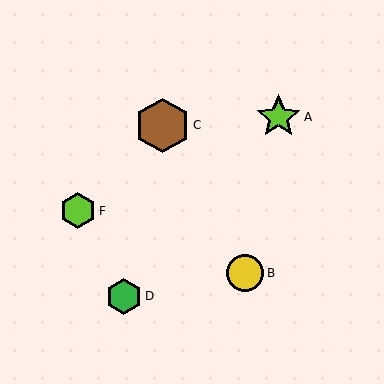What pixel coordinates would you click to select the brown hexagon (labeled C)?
Click at (163, 125) to select the brown hexagon C.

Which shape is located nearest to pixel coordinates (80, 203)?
The lime hexagon (labeled F) at (78, 211) is nearest to that location.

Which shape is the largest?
The brown hexagon (labeled C) is the largest.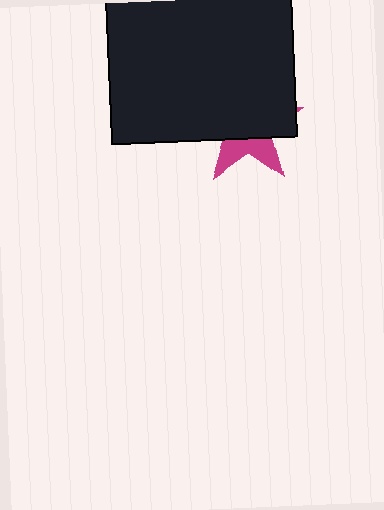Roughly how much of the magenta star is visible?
A small part of it is visible (roughly 34%).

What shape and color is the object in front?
The object in front is a black square.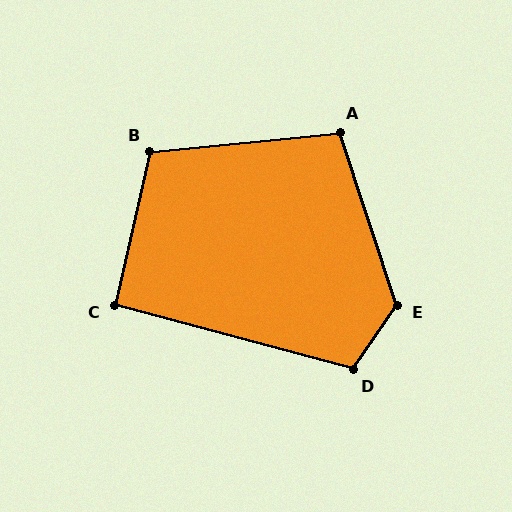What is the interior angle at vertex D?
Approximately 109 degrees (obtuse).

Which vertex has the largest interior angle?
E, at approximately 127 degrees.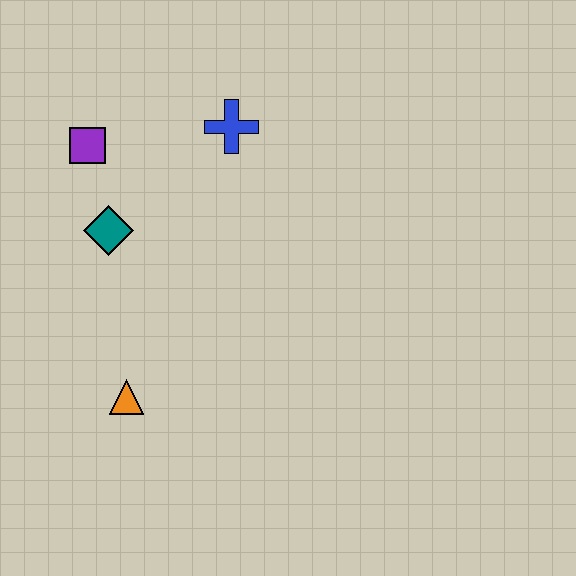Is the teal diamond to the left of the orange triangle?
Yes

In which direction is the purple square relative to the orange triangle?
The purple square is above the orange triangle.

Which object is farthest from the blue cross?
The orange triangle is farthest from the blue cross.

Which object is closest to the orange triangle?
The teal diamond is closest to the orange triangle.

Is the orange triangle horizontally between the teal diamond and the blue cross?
Yes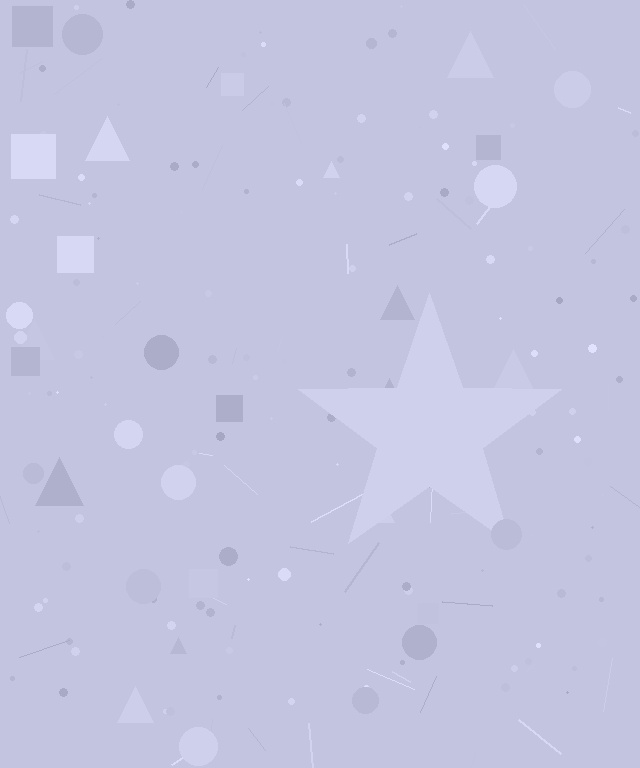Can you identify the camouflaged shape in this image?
The camouflaged shape is a star.